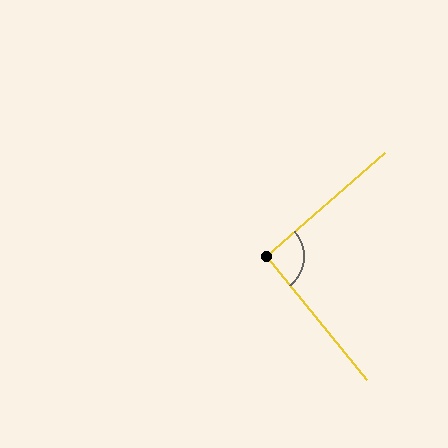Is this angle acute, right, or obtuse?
It is approximately a right angle.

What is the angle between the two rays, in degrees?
Approximately 92 degrees.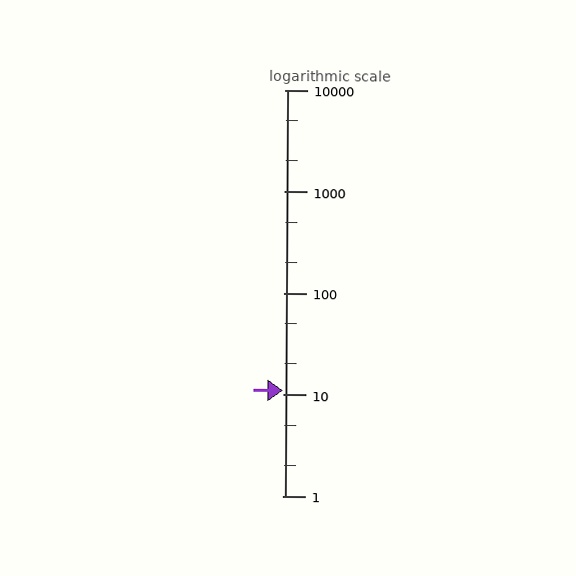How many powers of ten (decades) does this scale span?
The scale spans 4 decades, from 1 to 10000.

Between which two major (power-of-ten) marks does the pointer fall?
The pointer is between 10 and 100.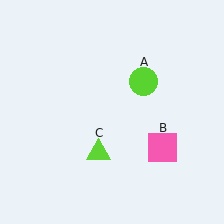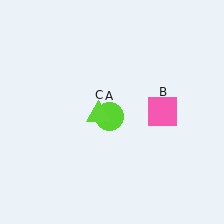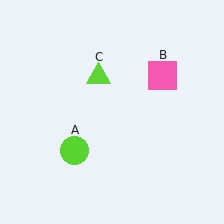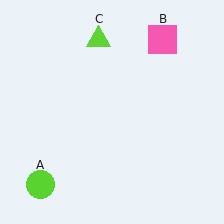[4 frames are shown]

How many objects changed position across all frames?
3 objects changed position: lime circle (object A), pink square (object B), lime triangle (object C).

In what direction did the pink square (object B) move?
The pink square (object B) moved up.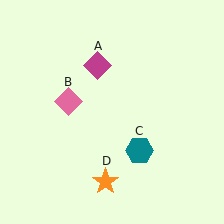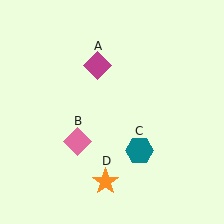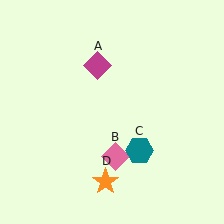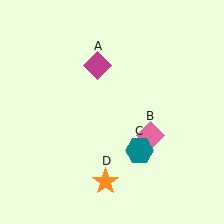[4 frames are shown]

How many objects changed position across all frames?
1 object changed position: pink diamond (object B).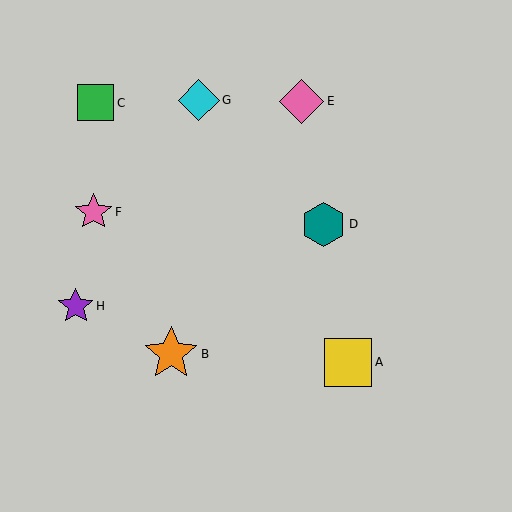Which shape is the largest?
The orange star (labeled B) is the largest.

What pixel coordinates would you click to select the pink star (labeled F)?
Click at (93, 212) to select the pink star F.